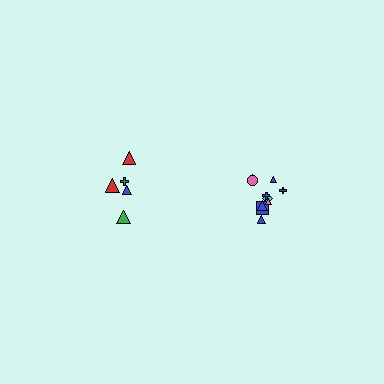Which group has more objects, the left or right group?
The right group.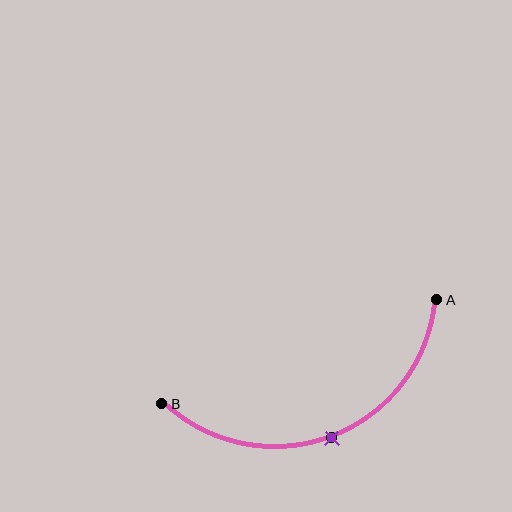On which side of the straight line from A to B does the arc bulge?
The arc bulges below the straight line connecting A and B.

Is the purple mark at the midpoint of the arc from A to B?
Yes. The purple mark lies on the arc at equal arc-length from both A and B — it is the arc midpoint.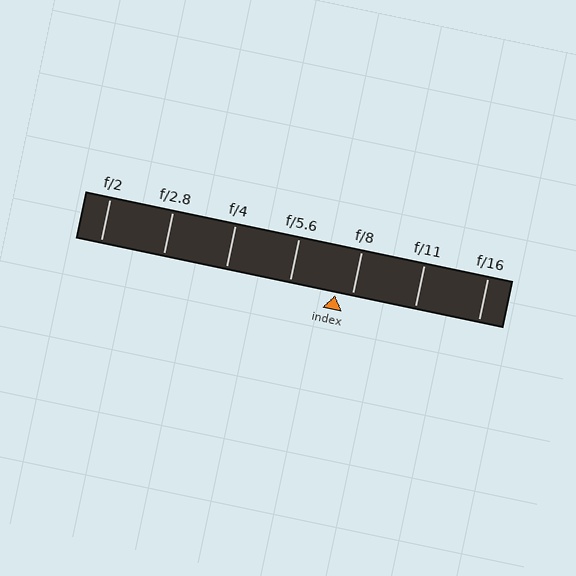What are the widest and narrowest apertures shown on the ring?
The widest aperture shown is f/2 and the narrowest is f/16.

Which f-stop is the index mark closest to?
The index mark is closest to f/8.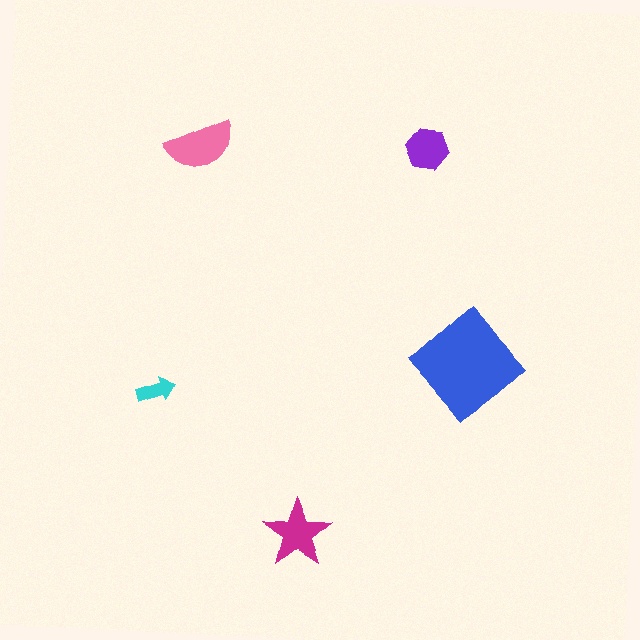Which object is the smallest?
The cyan arrow.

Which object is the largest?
The blue diamond.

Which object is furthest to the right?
The blue diamond is rightmost.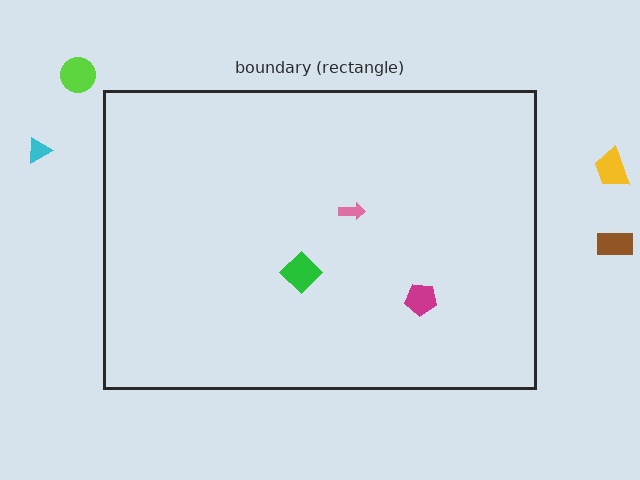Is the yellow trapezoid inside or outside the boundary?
Outside.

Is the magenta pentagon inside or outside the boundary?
Inside.